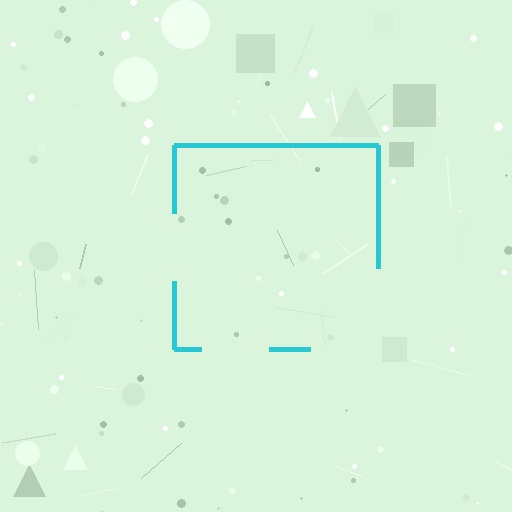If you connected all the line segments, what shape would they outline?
They would outline a square.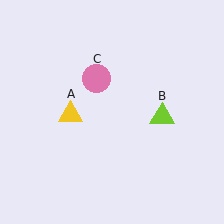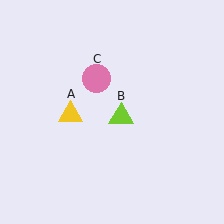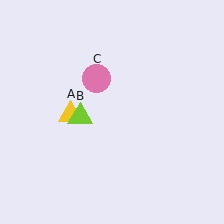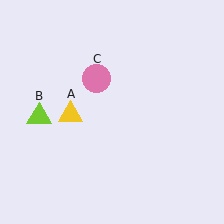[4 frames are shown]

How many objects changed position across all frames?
1 object changed position: lime triangle (object B).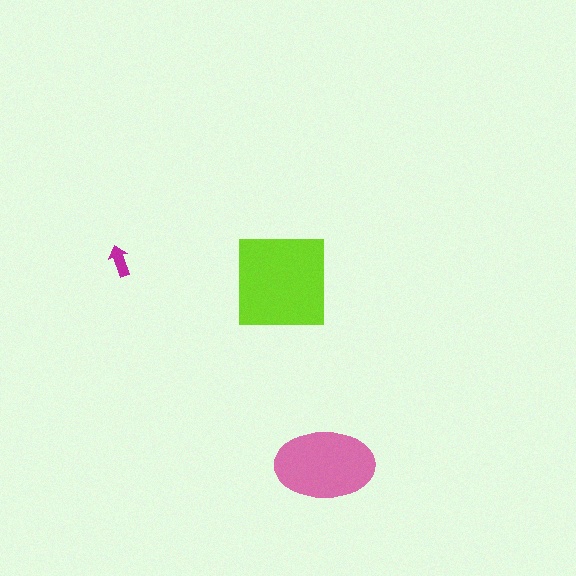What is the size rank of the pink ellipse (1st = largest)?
2nd.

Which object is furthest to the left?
The magenta arrow is leftmost.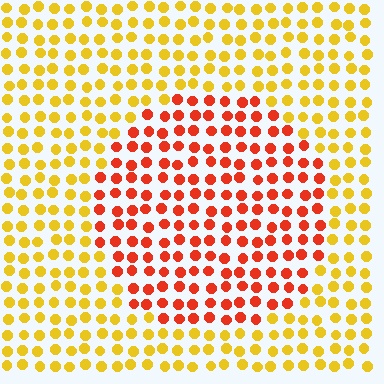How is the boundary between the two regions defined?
The boundary is defined purely by a slight shift in hue (about 43 degrees). Spacing, size, and orientation are identical on both sides.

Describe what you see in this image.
The image is filled with small yellow elements in a uniform arrangement. A circle-shaped region is visible where the elements are tinted to a slightly different hue, forming a subtle color boundary.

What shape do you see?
I see a circle.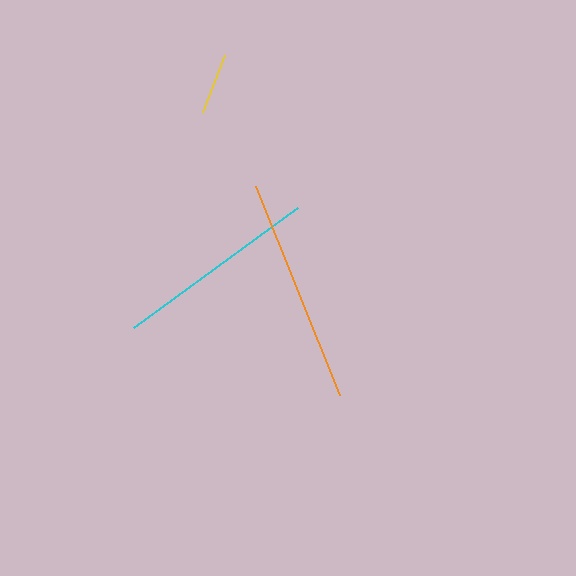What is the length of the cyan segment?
The cyan segment is approximately 204 pixels long.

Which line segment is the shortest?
The yellow line is the shortest at approximately 61 pixels.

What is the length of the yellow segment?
The yellow segment is approximately 61 pixels long.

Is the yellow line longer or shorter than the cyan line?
The cyan line is longer than the yellow line.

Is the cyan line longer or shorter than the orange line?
The orange line is longer than the cyan line.